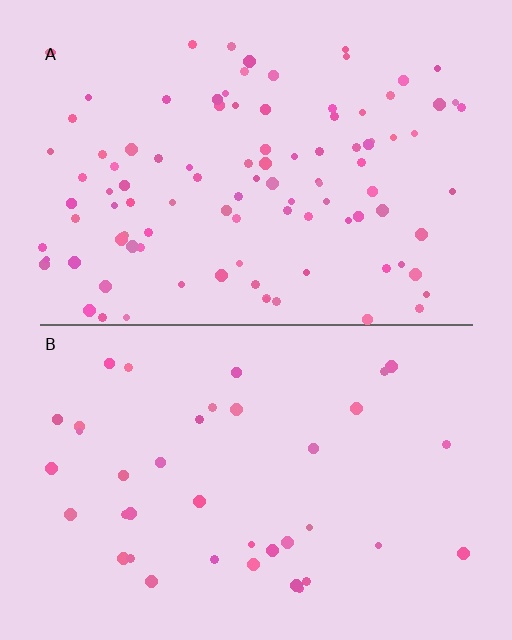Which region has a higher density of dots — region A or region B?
A (the top).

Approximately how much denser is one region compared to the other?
Approximately 2.6× — region A over region B.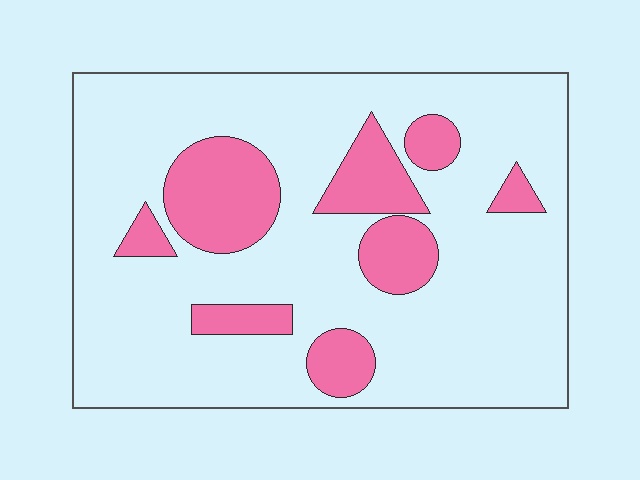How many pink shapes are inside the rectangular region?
8.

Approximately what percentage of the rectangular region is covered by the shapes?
Approximately 20%.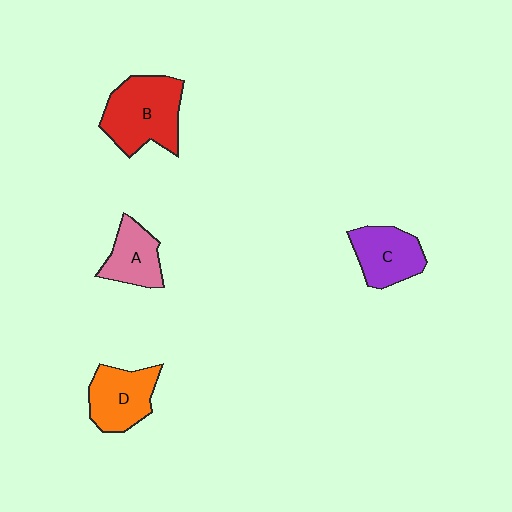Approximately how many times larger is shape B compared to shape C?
Approximately 1.5 times.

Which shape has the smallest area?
Shape A (pink).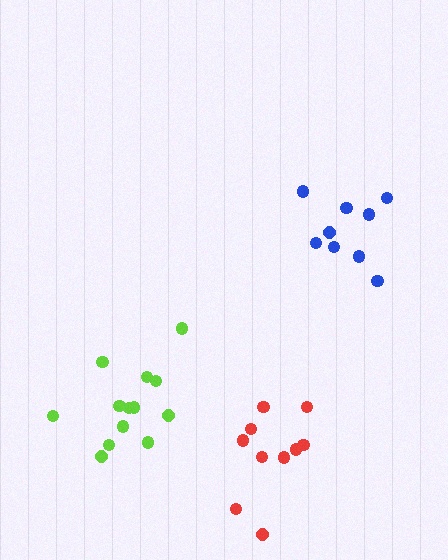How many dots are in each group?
Group 1: 13 dots, Group 2: 9 dots, Group 3: 10 dots (32 total).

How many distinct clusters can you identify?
There are 3 distinct clusters.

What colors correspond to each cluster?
The clusters are colored: lime, blue, red.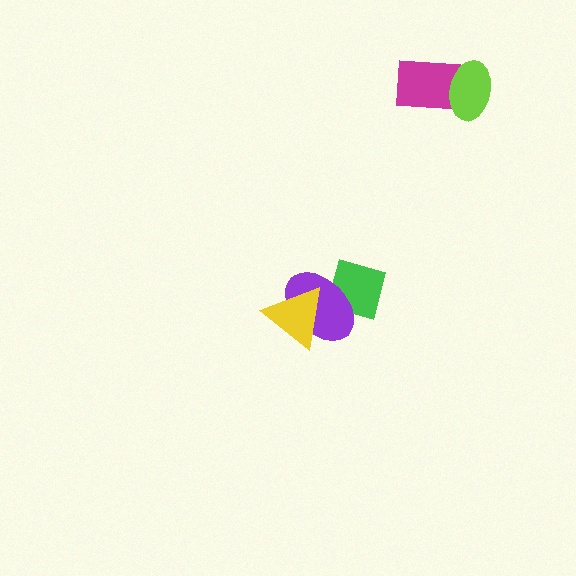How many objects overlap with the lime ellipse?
1 object overlaps with the lime ellipse.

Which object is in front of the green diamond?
The purple ellipse is in front of the green diamond.